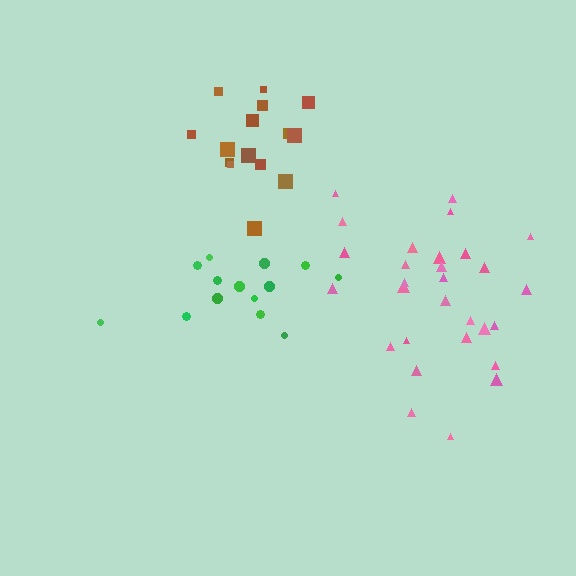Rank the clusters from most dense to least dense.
pink, brown, green.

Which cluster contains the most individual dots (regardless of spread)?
Pink (29).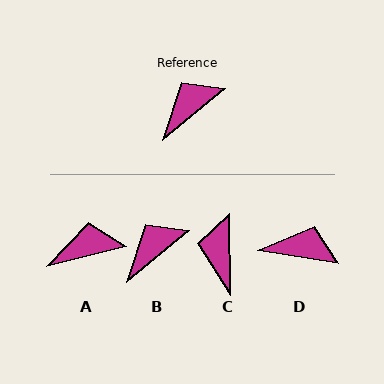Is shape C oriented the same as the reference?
No, it is off by about 51 degrees.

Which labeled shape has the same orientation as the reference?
B.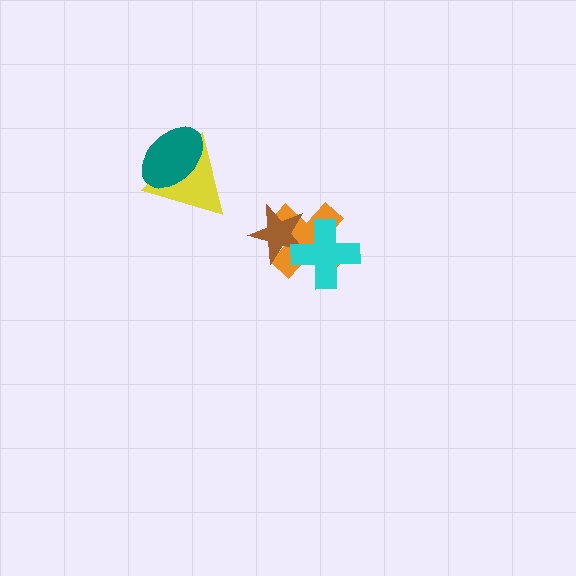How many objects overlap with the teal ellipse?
1 object overlaps with the teal ellipse.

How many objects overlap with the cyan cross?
2 objects overlap with the cyan cross.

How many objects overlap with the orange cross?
2 objects overlap with the orange cross.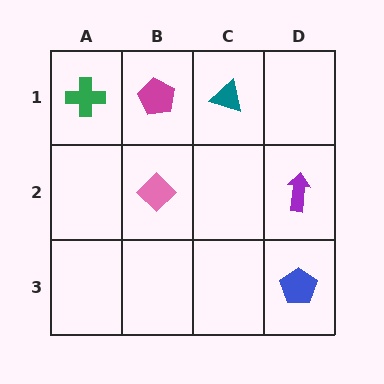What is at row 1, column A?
A green cross.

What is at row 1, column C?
A teal triangle.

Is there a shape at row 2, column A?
No, that cell is empty.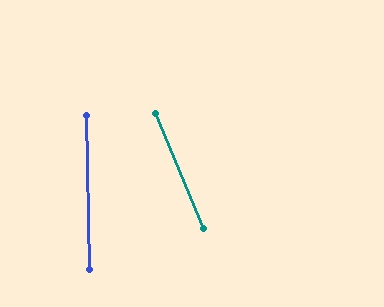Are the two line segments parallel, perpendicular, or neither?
Neither parallel nor perpendicular — they differ by about 21°.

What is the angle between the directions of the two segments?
Approximately 21 degrees.